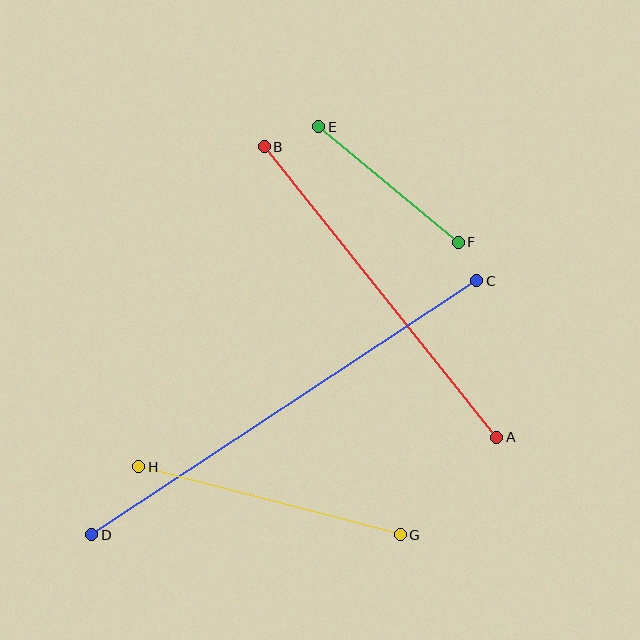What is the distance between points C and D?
The distance is approximately 461 pixels.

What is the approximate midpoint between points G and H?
The midpoint is at approximately (270, 501) pixels.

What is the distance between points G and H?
The distance is approximately 270 pixels.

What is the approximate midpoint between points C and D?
The midpoint is at approximately (284, 408) pixels.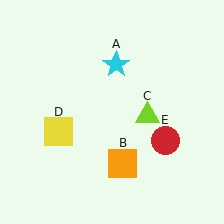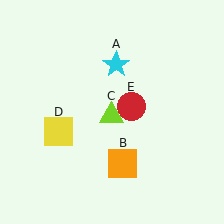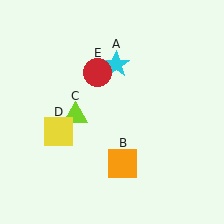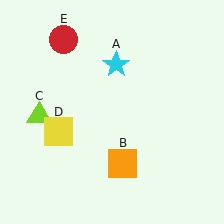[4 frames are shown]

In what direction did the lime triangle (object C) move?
The lime triangle (object C) moved left.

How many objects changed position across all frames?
2 objects changed position: lime triangle (object C), red circle (object E).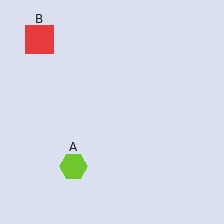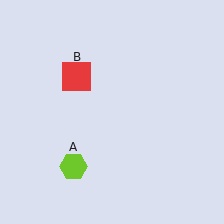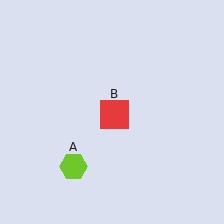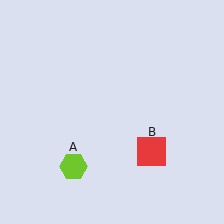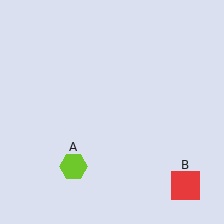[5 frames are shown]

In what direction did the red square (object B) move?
The red square (object B) moved down and to the right.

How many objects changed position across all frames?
1 object changed position: red square (object B).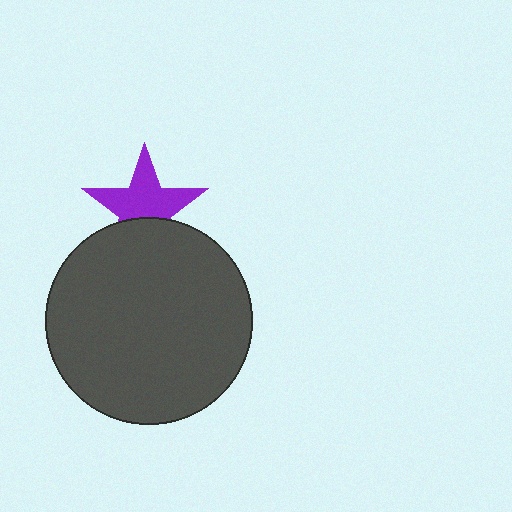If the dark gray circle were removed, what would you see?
You would see the complete purple star.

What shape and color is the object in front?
The object in front is a dark gray circle.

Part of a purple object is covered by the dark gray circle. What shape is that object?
It is a star.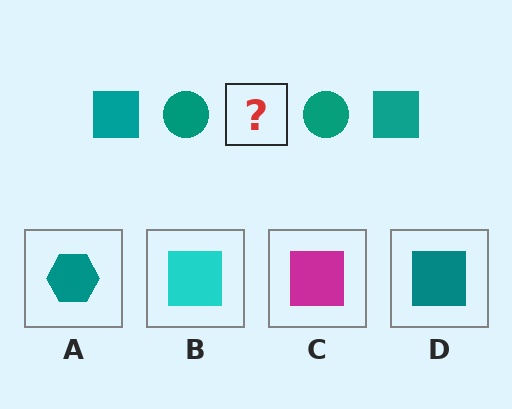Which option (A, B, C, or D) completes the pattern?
D.